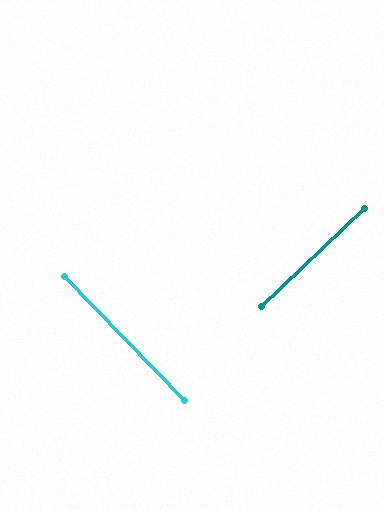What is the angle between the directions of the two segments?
Approximately 89 degrees.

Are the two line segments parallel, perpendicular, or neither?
Perpendicular — they meet at approximately 89°.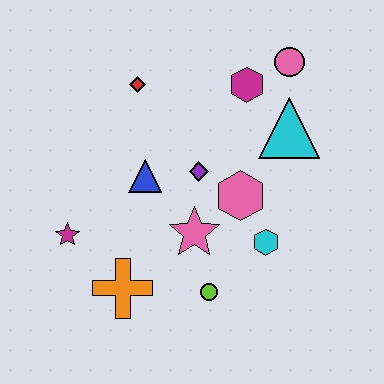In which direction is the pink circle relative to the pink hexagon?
The pink circle is above the pink hexagon.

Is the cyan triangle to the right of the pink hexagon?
Yes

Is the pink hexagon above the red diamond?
No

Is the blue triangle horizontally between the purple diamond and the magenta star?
Yes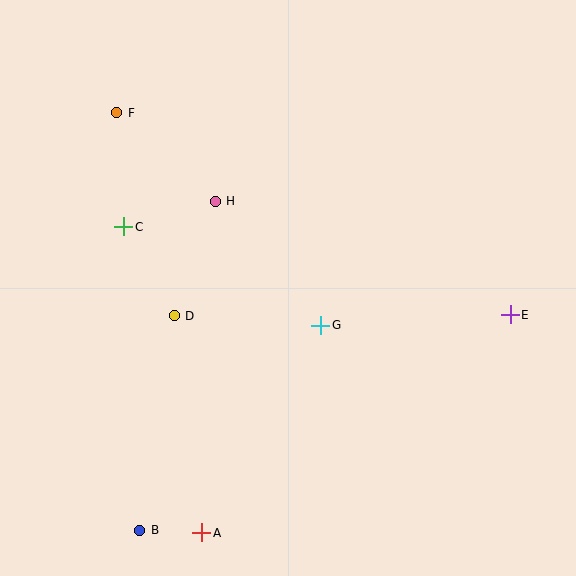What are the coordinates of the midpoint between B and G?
The midpoint between B and G is at (230, 428).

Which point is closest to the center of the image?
Point G at (321, 325) is closest to the center.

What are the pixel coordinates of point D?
Point D is at (174, 316).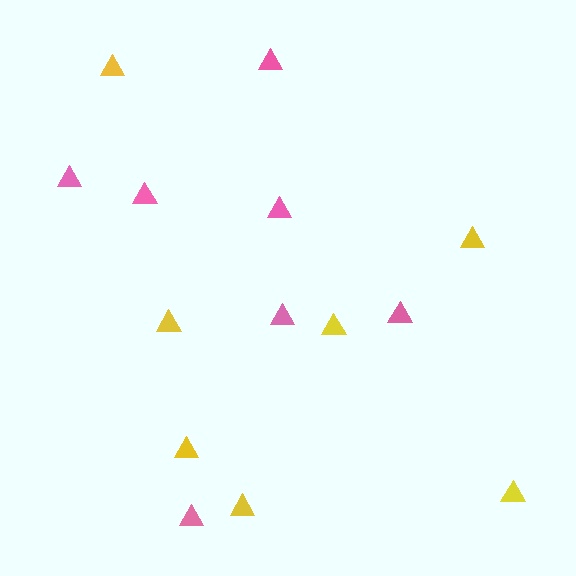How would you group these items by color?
There are 2 groups: one group of pink triangles (7) and one group of yellow triangles (7).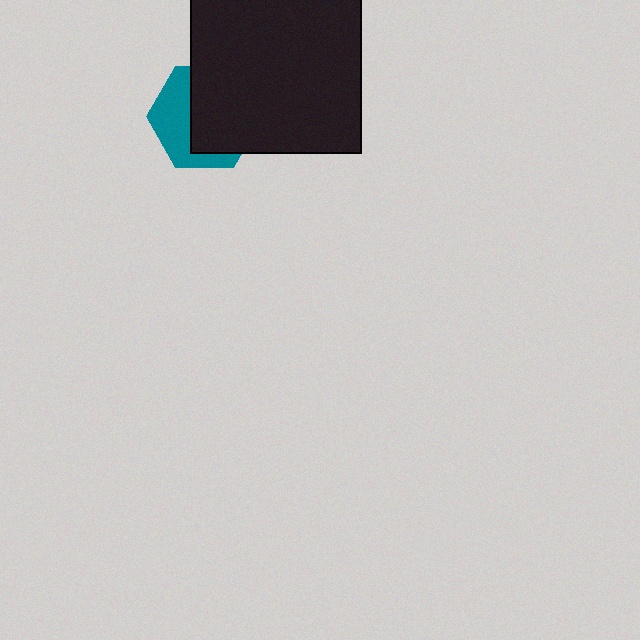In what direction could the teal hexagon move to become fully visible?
The teal hexagon could move toward the lower-left. That would shift it out from behind the black rectangle entirely.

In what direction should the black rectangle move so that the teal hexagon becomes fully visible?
The black rectangle should move toward the upper-right. That is the shortest direction to clear the overlap and leave the teal hexagon fully visible.